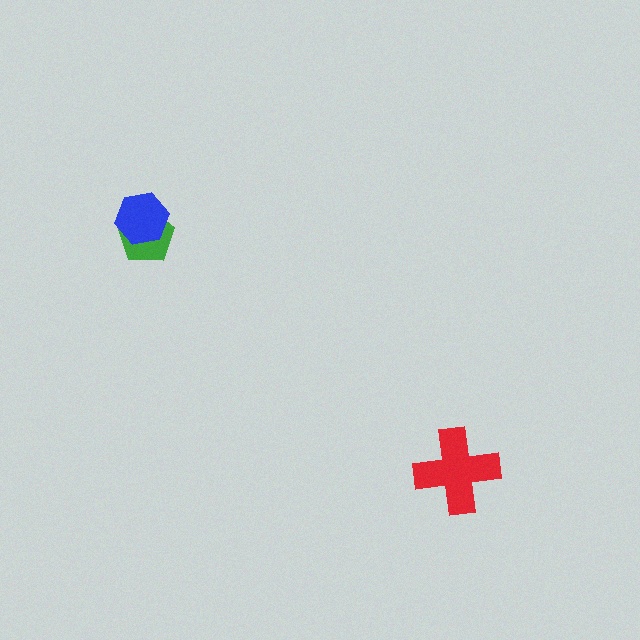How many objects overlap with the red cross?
0 objects overlap with the red cross.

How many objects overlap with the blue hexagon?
1 object overlaps with the blue hexagon.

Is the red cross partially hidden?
No, no other shape covers it.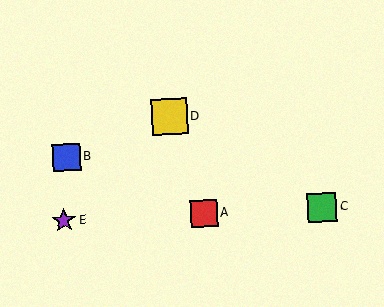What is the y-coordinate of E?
Object E is at y≈221.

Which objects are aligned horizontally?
Objects A, C, E are aligned horizontally.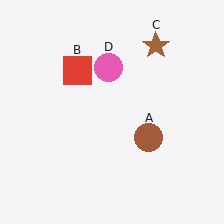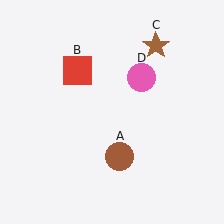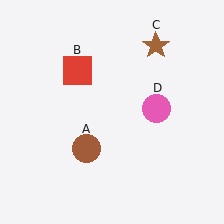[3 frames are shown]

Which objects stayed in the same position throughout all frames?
Red square (object B) and brown star (object C) remained stationary.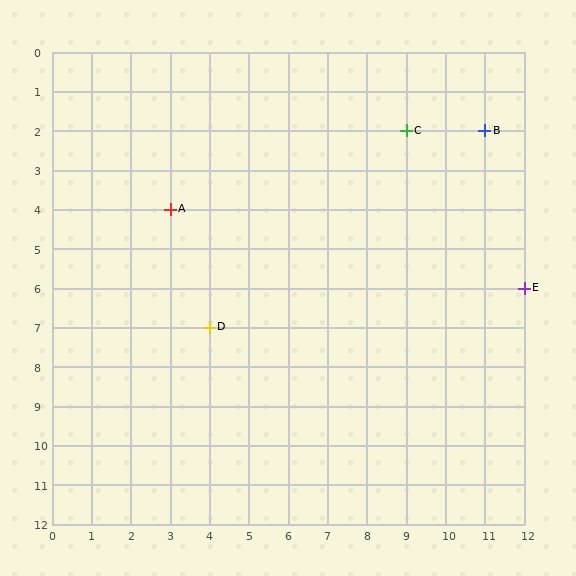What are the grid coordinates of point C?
Point C is at grid coordinates (9, 2).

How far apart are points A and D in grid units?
Points A and D are 1 column and 3 rows apart (about 3.2 grid units diagonally).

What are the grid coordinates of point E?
Point E is at grid coordinates (12, 6).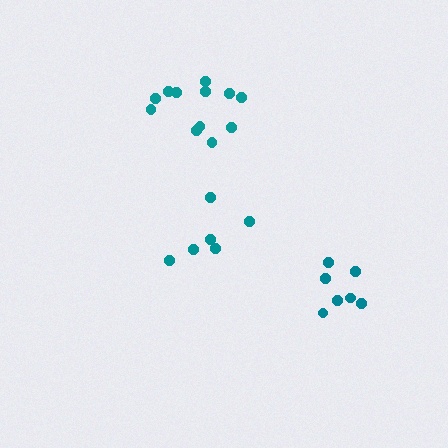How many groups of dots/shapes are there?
There are 3 groups.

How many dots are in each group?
Group 1: 6 dots, Group 2: 12 dots, Group 3: 7 dots (25 total).